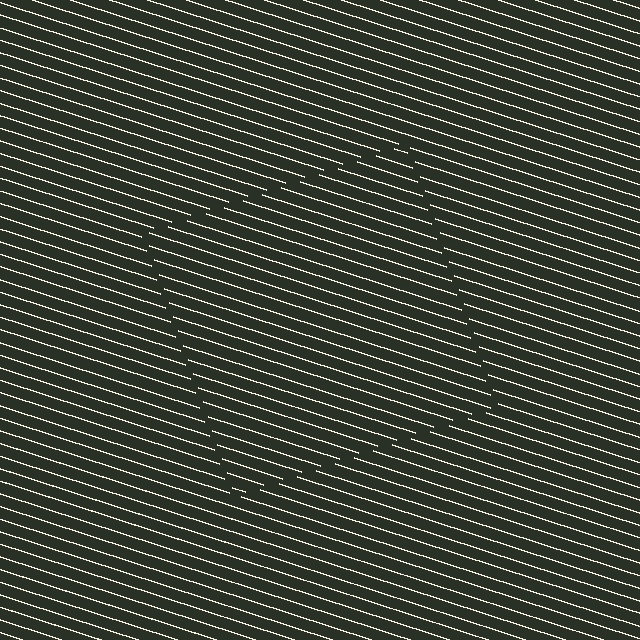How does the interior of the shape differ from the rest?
The interior of the shape contains the same grating, shifted by half a period — the contour is defined by the phase discontinuity where line-ends from the inner and outer gratings abut.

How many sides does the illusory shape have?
4 sides — the line-ends trace a square.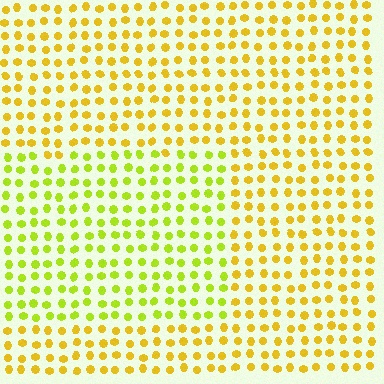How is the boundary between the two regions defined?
The boundary is defined purely by a slight shift in hue (about 31 degrees). Spacing, size, and orientation are identical on both sides.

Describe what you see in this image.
The image is filled with small yellow elements in a uniform arrangement. A rectangle-shaped region is visible where the elements are tinted to a slightly different hue, forming a subtle color boundary.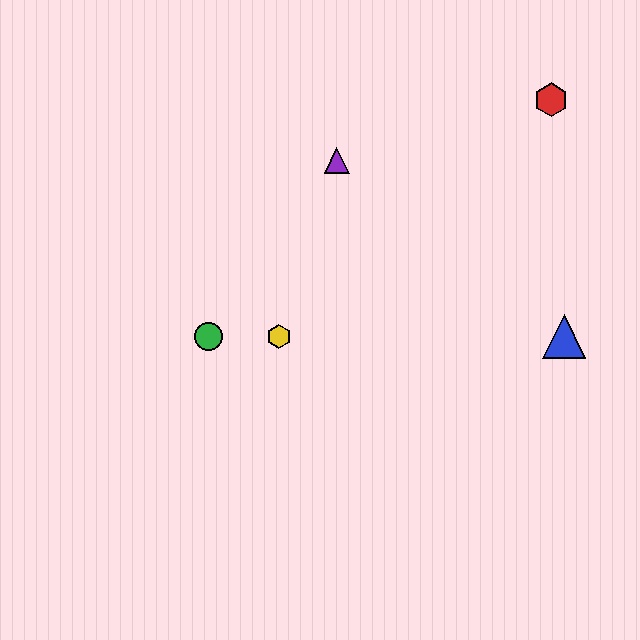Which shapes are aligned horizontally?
The blue triangle, the green circle, the yellow hexagon are aligned horizontally.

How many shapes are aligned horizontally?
3 shapes (the blue triangle, the green circle, the yellow hexagon) are aligned horizontally.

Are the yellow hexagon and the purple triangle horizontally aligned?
No, the yellow hexagon is at y≈336 and the purple triangle is at y≈160.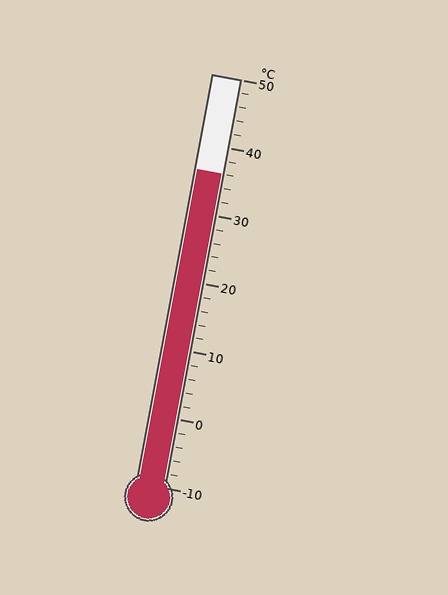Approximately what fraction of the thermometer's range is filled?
The thermometer is filled to approximately 75% of its range.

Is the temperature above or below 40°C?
The temperature is below 40°C.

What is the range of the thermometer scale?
The thermometer scale ranges from -10°C to 50°C.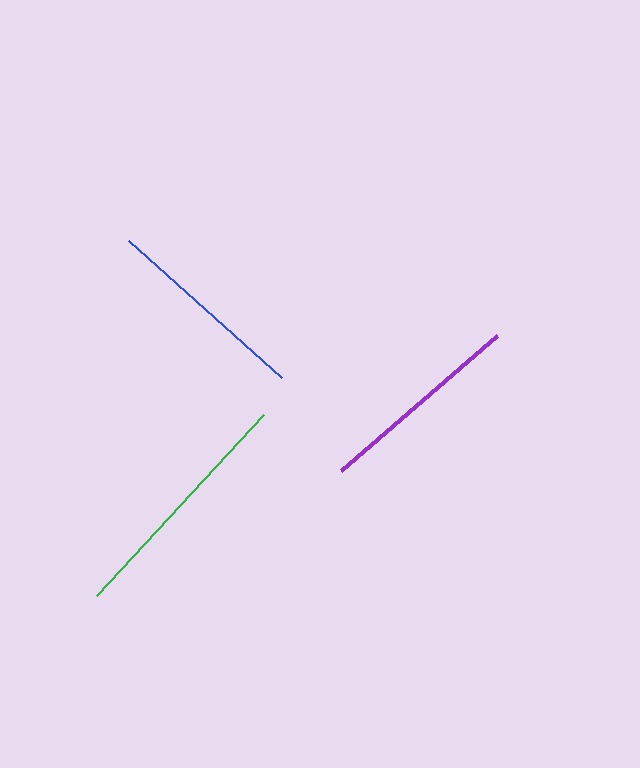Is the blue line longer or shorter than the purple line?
The purple line is longer than the blue line.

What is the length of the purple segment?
The purple segment is approximately 207 pixels long.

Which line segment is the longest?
The green line is the longest at approximately 247 pixels.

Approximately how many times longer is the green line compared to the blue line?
The green line is approximately 1.2 times the length of the blue line.